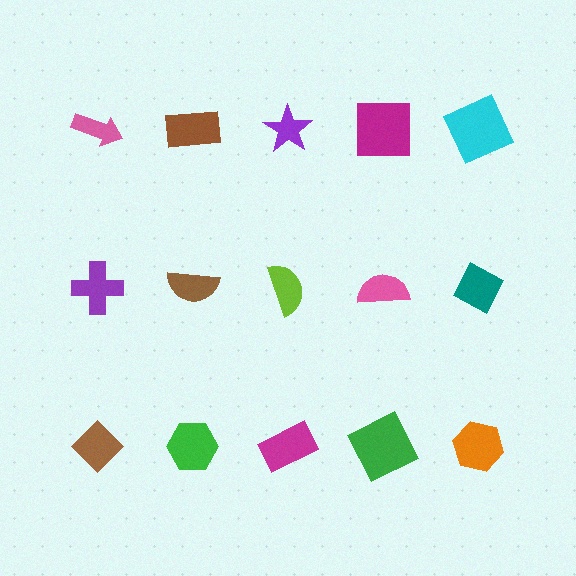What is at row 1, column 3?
A purple star.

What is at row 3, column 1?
A brown diamond.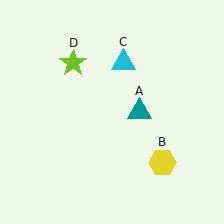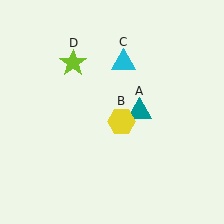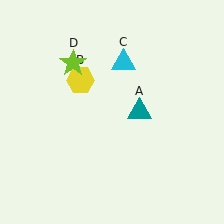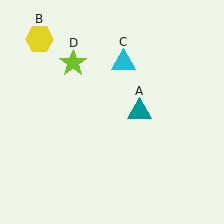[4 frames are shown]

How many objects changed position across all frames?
1 object changed position: yellow hexagon (object B).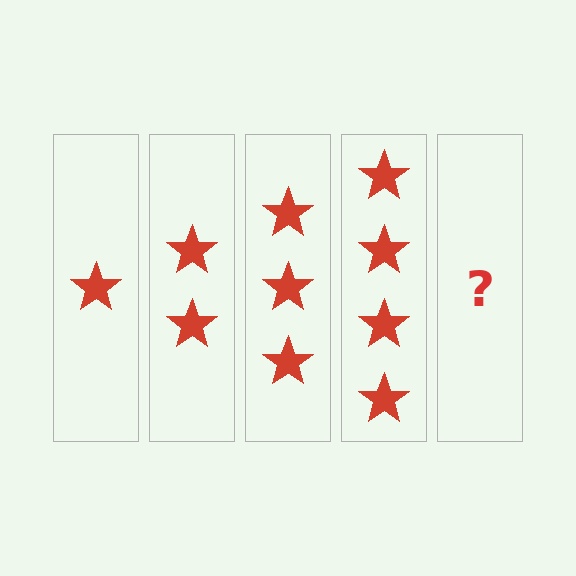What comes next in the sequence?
The next element should be 5 stars.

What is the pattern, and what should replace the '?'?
The pattern is that each step adds one more star. The '?' should be 5 stars.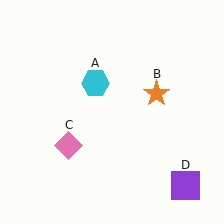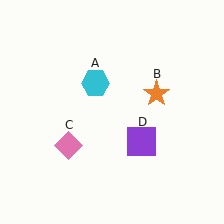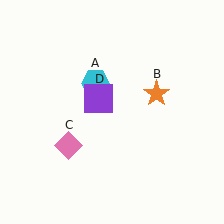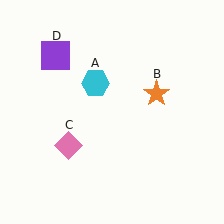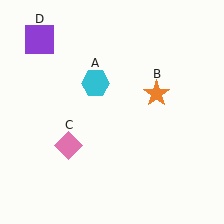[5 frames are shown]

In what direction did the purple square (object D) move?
The purple square (object D) moved up and to the left.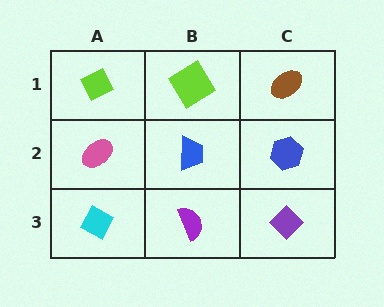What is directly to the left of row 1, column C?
A lime diamond.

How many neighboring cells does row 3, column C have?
2.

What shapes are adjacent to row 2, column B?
A lime diamond (row 1, column B), a purple semicircle (row 3, column B), a pink ellipse (row 2, column A), a blue hexagon (row 2, column C).